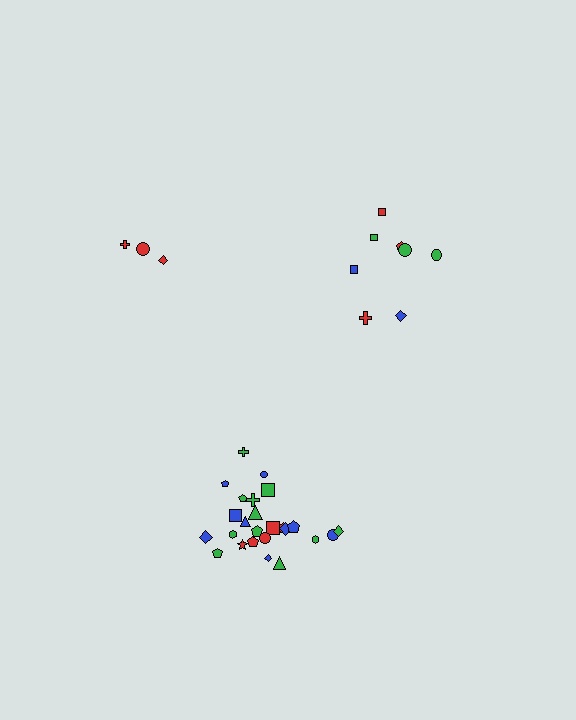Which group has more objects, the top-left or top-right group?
The top-right group.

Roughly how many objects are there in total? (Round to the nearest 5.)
Roughly 35 objects in total.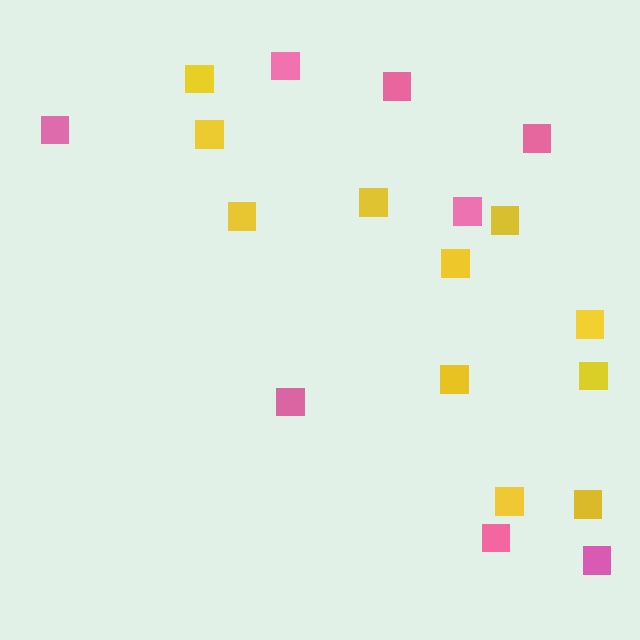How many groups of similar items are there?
There are 2 groups: one group of pink squares (8) and one group of yellow squares (11).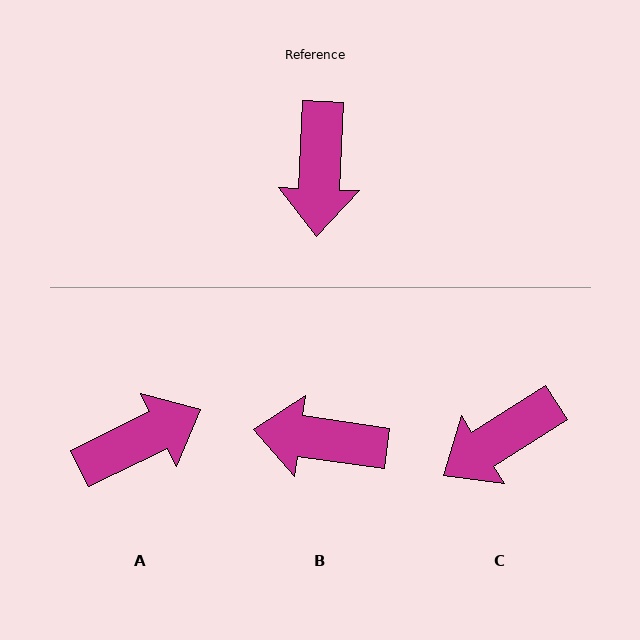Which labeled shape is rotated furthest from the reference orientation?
A, about 119 degrees away.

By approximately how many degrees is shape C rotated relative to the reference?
Approximately 54 degrees clockwise.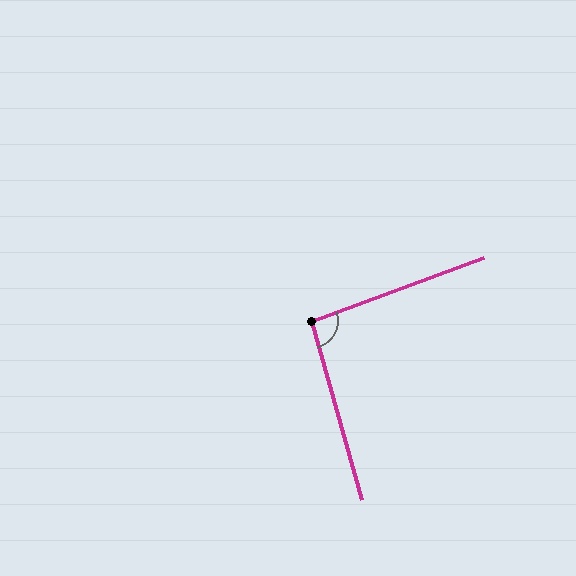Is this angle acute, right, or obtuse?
It is approximately a right angle.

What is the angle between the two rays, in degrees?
Approximately 95 degrees.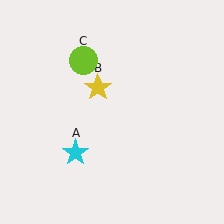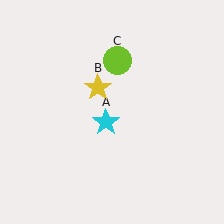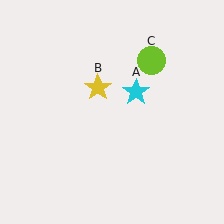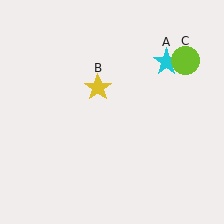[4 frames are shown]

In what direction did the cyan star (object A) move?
The cyan star (object A) moved up and to the right.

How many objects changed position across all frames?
2 objects changed position: cyan star (object A), lime circle (object C).